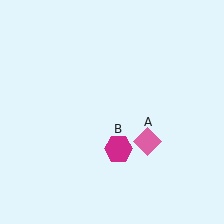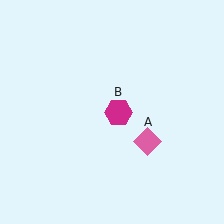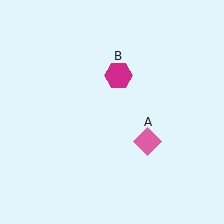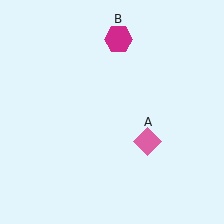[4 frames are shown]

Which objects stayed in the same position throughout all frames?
Pink diamond (object A) remained stationary.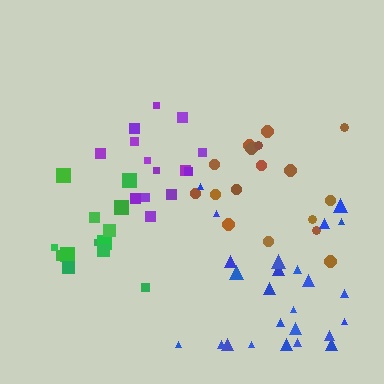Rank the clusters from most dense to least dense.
green, purple, brown, blue.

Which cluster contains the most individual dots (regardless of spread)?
Blue (25).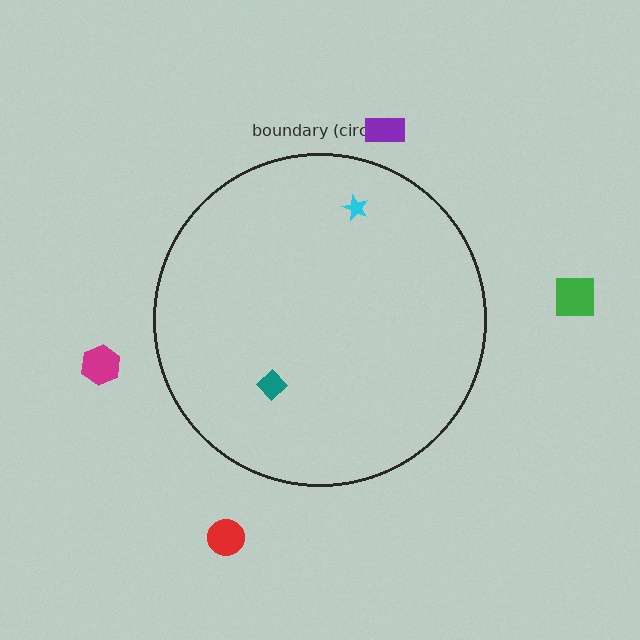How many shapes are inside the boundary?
2 inside, 4 outside.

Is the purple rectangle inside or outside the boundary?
Outside.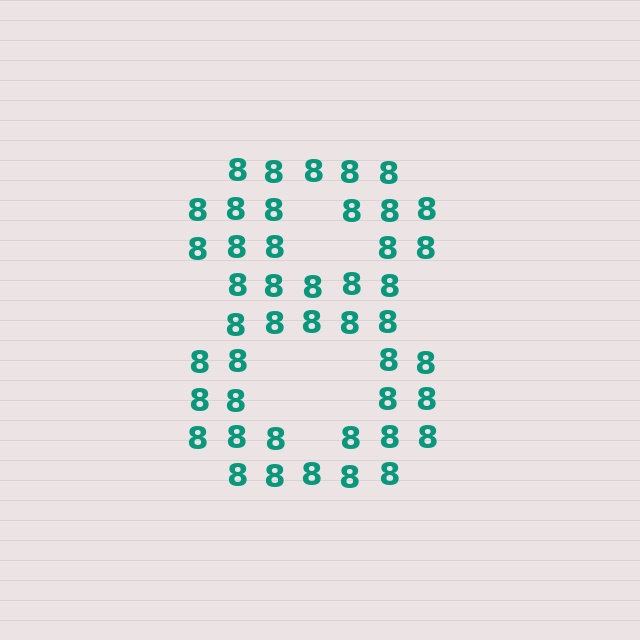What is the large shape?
The large shape is the digit 8.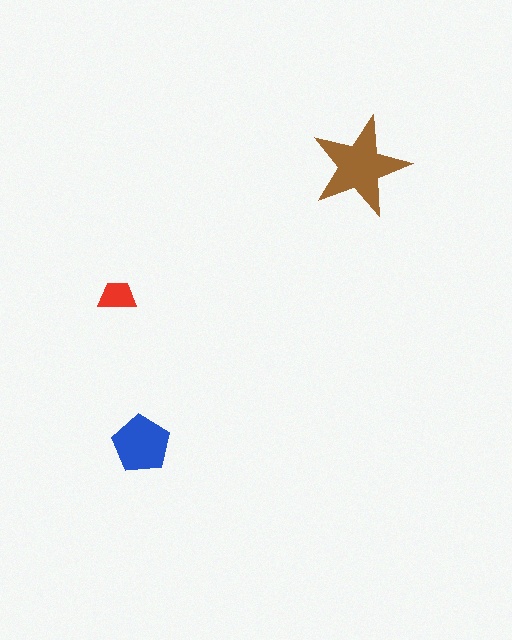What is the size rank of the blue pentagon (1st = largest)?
2nd.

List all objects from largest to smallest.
The brown star, the blue pentagon, the red trapezoid.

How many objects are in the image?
There are 3 objects in the image.